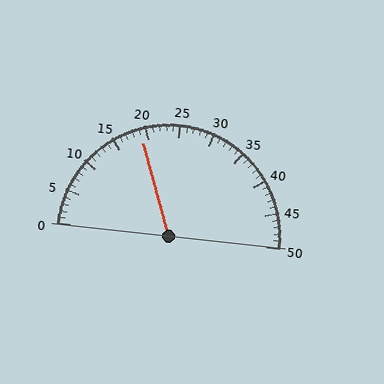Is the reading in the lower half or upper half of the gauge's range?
The reading is in the lower half of the range (0 to 50).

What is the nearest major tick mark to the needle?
The nearest major tick mark is 20.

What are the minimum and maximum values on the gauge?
The gauge ranges from 0 to 50.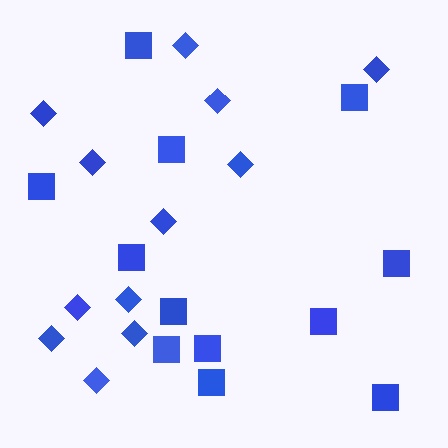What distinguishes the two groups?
There are 2 groups: one group of diamonds (12) and one group of squares (12).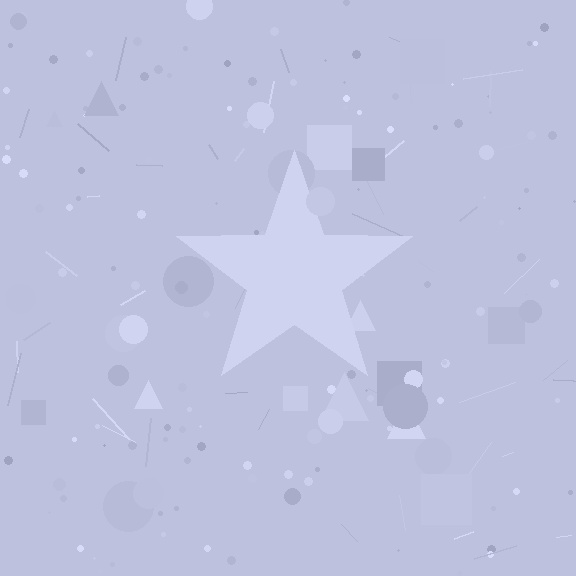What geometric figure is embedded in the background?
A star is embedded in the background.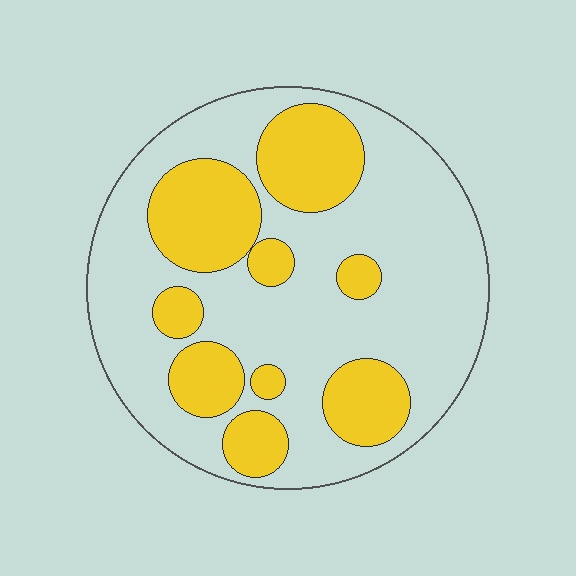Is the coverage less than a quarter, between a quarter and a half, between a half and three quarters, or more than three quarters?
Between a quarter and a half.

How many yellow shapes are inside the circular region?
9.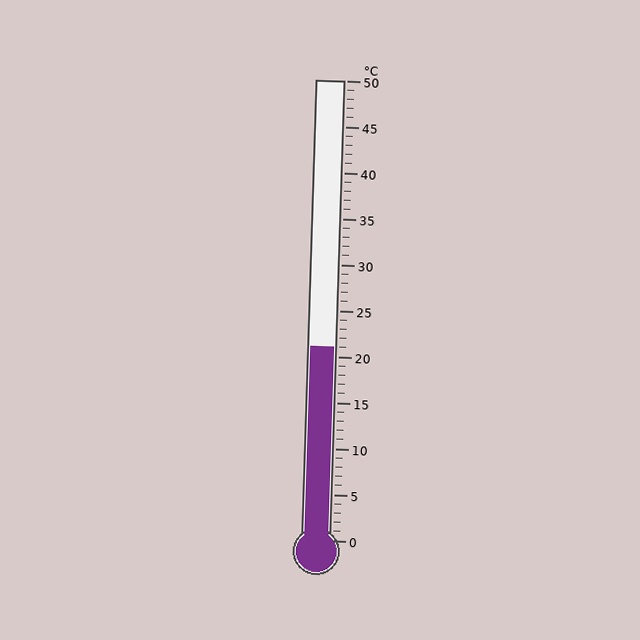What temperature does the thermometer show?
The thermometer shows approximately 21°C.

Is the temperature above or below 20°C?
The temperature is above 20°C.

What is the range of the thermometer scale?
The thermometer scale ranges from 0°C to 50°C.